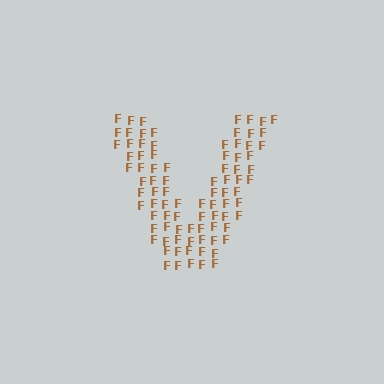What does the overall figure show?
The overall figure shows the letter V.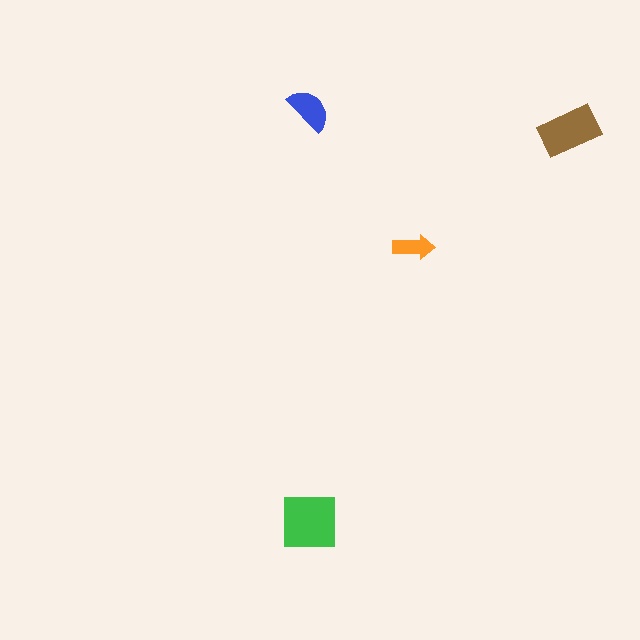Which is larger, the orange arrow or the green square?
The green square.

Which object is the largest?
The green square.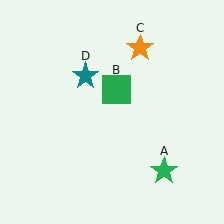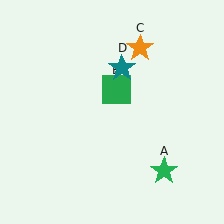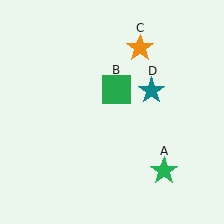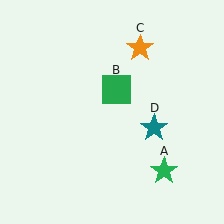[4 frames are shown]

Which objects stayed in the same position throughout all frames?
Green star (object A) and green square (object B) and orange star (object C) remained stationary.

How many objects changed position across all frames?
1 object changed position: teal star (object D).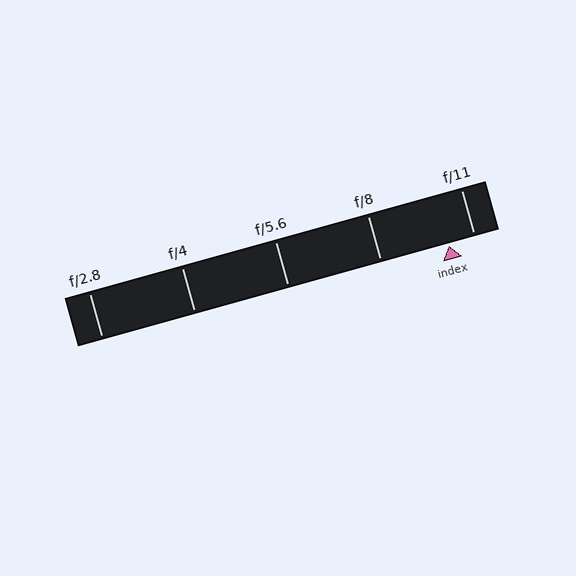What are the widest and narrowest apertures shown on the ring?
The widest aperture shown is f/2.8 and the narrowest is f/11.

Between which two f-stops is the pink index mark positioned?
The index mark is between f/8 and f/11.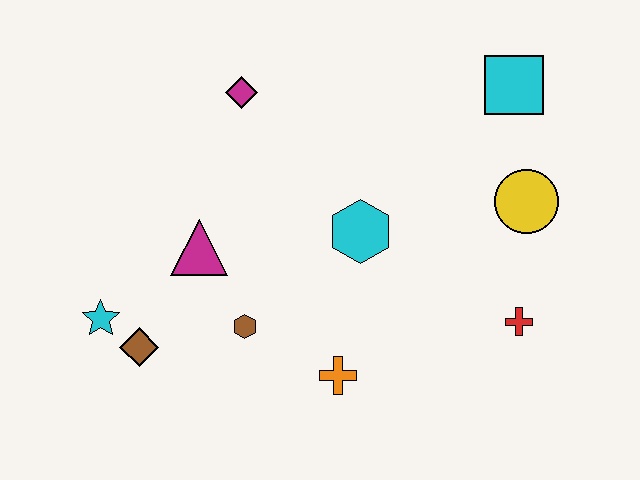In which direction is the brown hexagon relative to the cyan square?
The brown hexagon is to the left of the cyan square.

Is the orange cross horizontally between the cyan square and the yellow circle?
No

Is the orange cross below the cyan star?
Yes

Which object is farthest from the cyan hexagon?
The cyan star is farthest from the cyan hexagon.